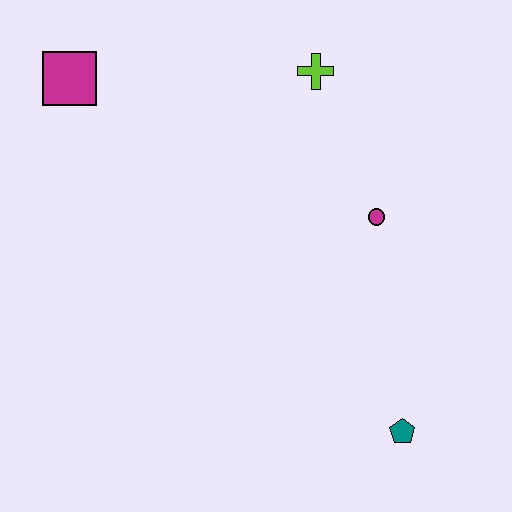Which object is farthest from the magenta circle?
The magenta square is farthest from the magenta circle.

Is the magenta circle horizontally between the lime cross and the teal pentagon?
Yes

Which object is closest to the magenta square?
The lime cross is closest to the magenta square.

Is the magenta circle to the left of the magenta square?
No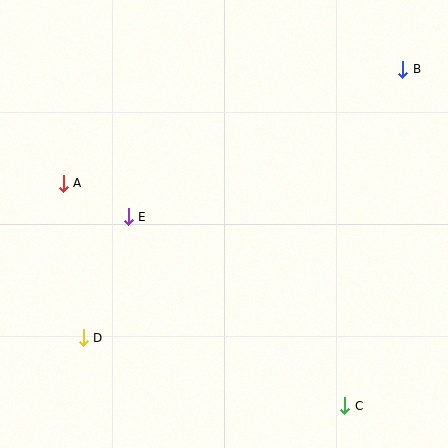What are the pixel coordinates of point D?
Point D is at (83, 338).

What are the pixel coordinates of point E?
Point E is at (128, 217).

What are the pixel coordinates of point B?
Point B is at (403, 69).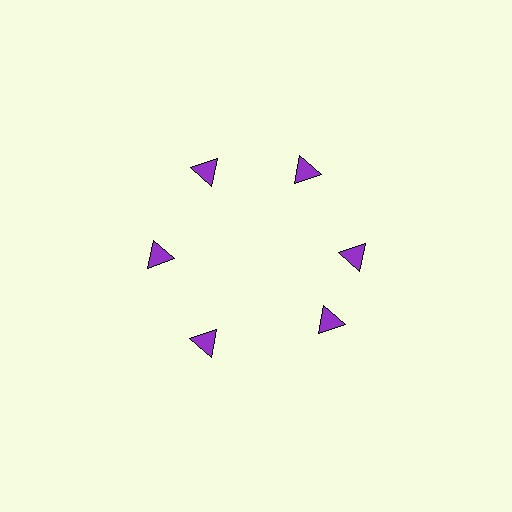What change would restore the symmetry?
The symmetry would be restored by rotating it back into even spacing with its neighbors so that all 6 triangles sit at equal angles and equal distance from the center.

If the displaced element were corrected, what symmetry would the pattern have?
It would have 6-fold rotational symmetry — the pattern would map onto itself every 60 degrees.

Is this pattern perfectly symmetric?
No. The 6 purple triangles are arranged in a ring, but one element near the 5 o'clock position is rotated out of alignment along the ring, breaking the 6-fold rotational symmetry.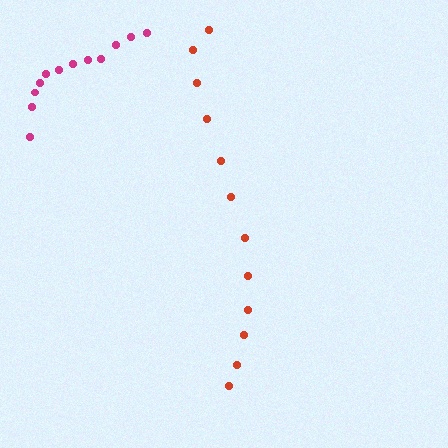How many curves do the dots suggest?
There are 2 distinct paths.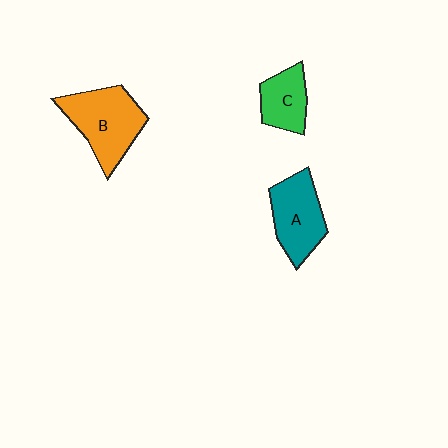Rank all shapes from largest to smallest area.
From largest to smallest: B (orange), A (teal), C (green).